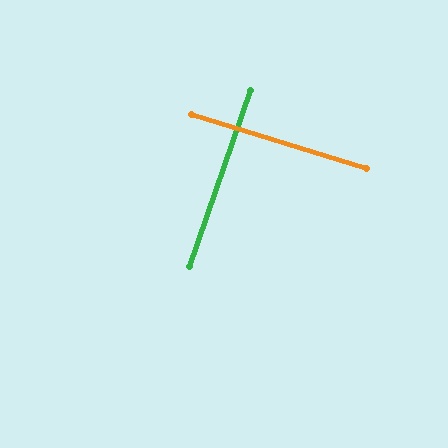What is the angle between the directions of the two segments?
Approximately 88 degrees.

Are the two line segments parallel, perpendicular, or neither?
Perpendicular — they meet at approximately 88°.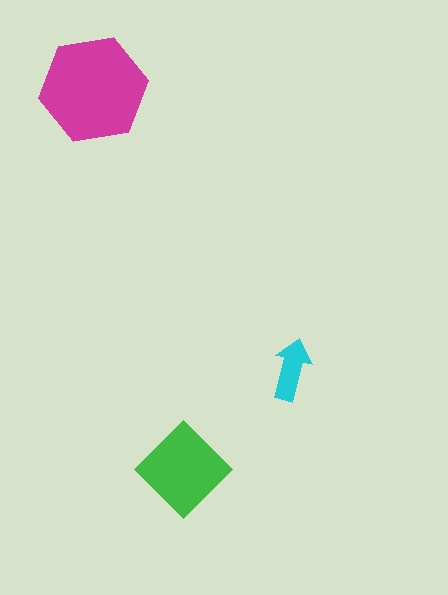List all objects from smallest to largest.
The cyan arrow, the green diamond, the magenta hexagon.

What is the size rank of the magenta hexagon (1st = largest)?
1st.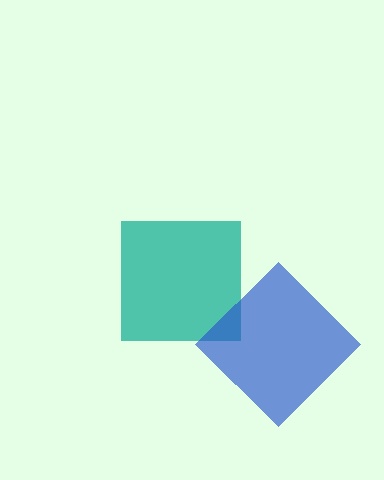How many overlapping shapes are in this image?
There are 2 overlapping shapes in the image.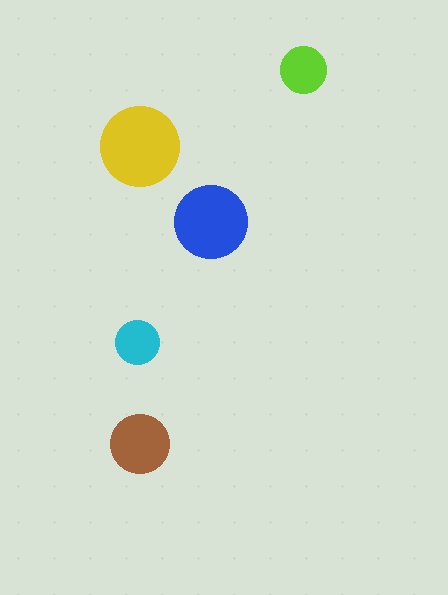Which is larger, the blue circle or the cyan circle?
The blue one.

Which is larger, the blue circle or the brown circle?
The blue one.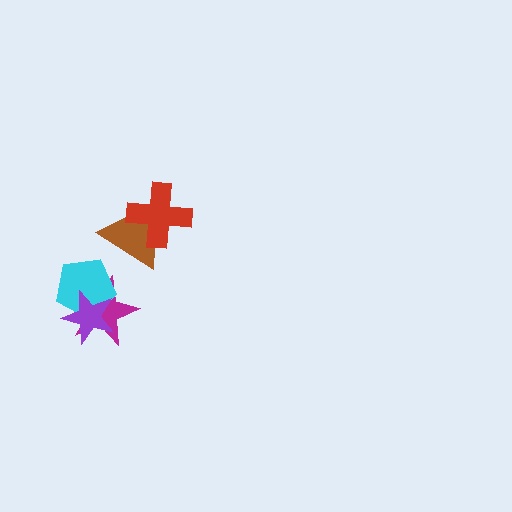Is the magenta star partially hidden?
Yes, it is partially covered by another shape.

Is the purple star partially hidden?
No, no other shape covers it.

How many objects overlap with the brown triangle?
1 object overlaps with the brown triangle.